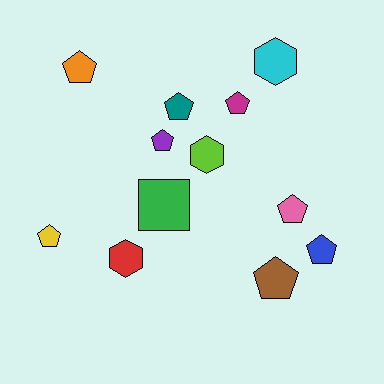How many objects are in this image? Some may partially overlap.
There are 12 objects.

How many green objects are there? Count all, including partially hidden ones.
There is 1 green object.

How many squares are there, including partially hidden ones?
There is 1 square.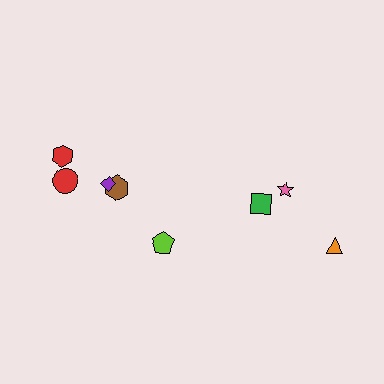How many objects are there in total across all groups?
There are 8 objects.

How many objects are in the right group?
There are 3 objects.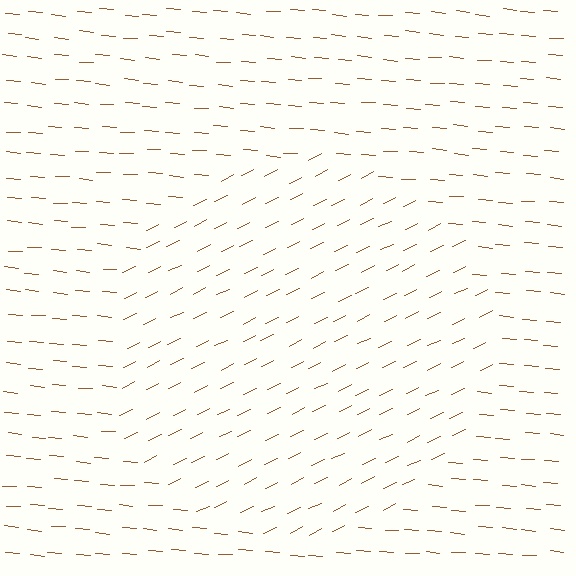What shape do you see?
I see a circle.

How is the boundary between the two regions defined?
The boundary is defined purely by a change in line orientation (approximately 31 degrees difference). All lines are the same color and thickness.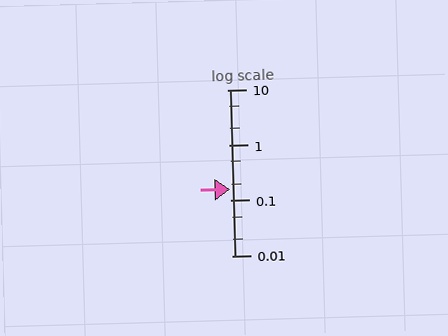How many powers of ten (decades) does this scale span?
The scale spans 3 decades, from 0.01 to 10.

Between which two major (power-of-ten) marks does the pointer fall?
The pointer is between 0.1 and 1.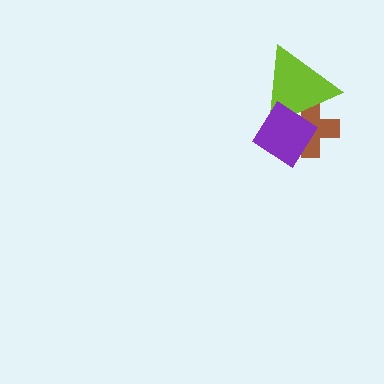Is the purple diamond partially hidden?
No, no other shape covers it.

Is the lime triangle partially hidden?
Yes, it is partially covered by another shape.